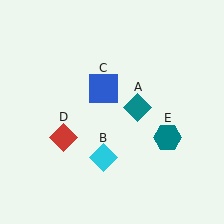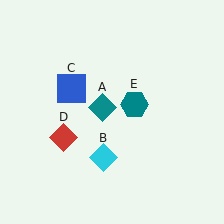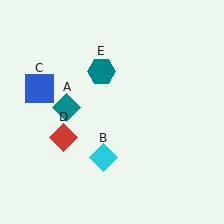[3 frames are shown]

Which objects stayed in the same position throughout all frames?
Cyan diamond (object B) and red diamond (object D) remained stationary.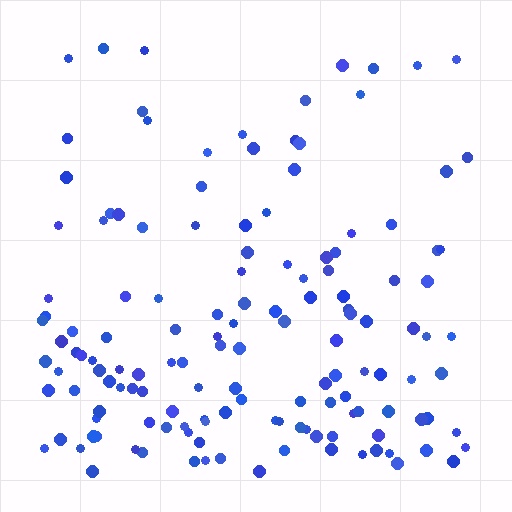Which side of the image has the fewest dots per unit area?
The top.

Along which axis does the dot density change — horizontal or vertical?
Vertical.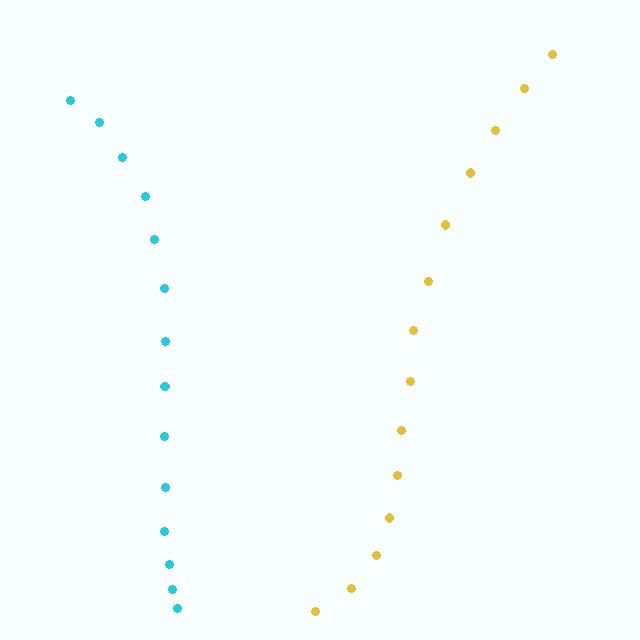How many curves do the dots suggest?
There are 2 distinct paths.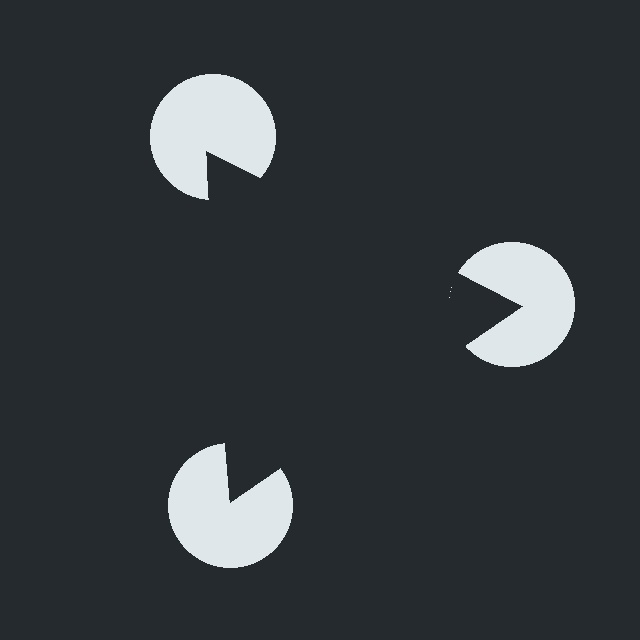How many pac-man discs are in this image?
There are 3 — one at each vertex of the illusory triangle.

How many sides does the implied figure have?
3 sides.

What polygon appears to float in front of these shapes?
An illusory triangle — its edges are inferred from the aligned wedge cuts in the pac-man discs, not physically drawn.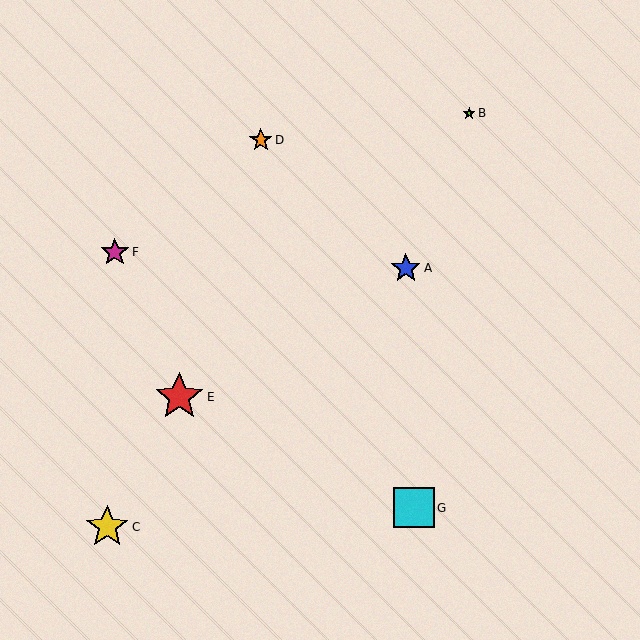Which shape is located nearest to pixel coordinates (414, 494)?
The cyan square (labeled G) at (414, 508) is nearest to that location.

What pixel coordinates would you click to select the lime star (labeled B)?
Click at (469, 113) to select the lime star B.